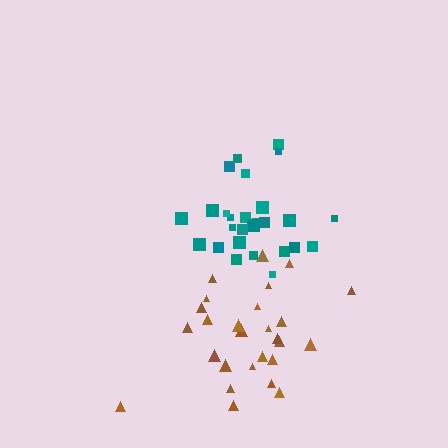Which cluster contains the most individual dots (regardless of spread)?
Brown (27).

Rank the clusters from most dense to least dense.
teal, brown.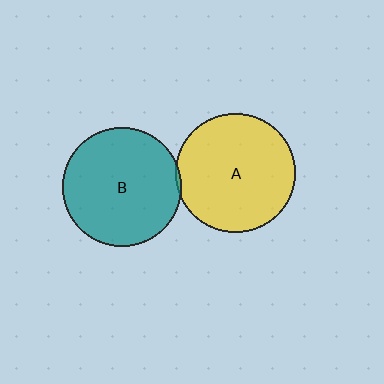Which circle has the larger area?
Circle A (yellow).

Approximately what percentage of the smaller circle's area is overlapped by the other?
Approximately 5%.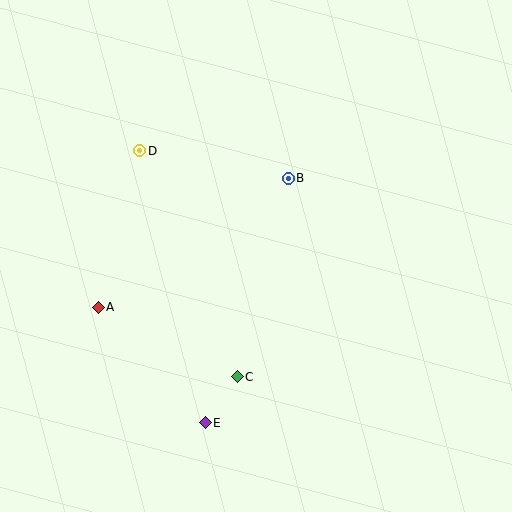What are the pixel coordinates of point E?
Point E is at (205, 423).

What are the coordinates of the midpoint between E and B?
The midpoint between E and B is at (247, 301).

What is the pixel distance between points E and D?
The distance between E and D is 280 pixels.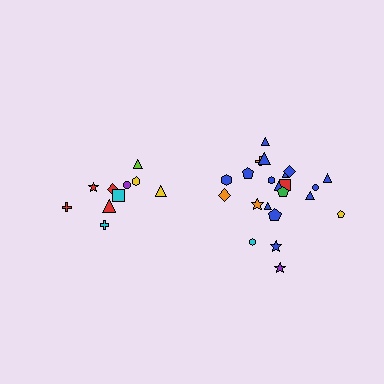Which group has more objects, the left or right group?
The right group.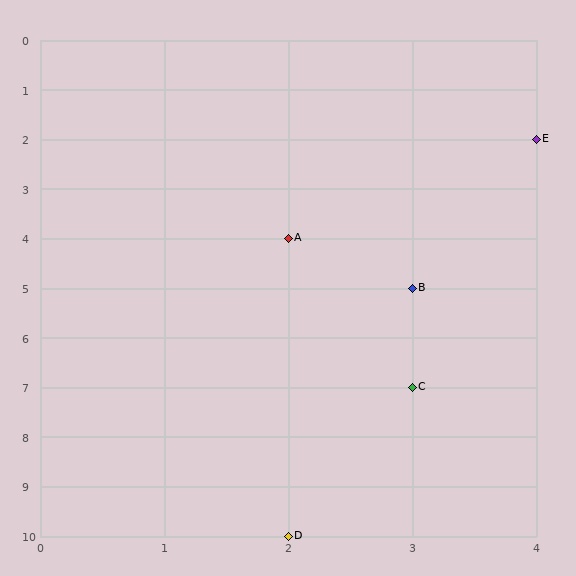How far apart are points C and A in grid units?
Points C and A are 1 column and 3 rows apart (about 3.2 grid units diagonally).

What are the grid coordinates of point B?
Point B is at grid coordinates (3, 5).